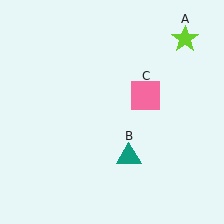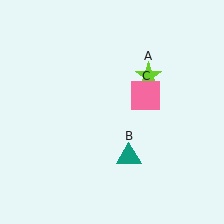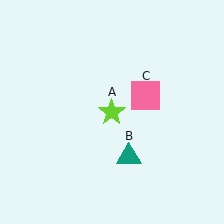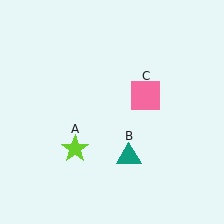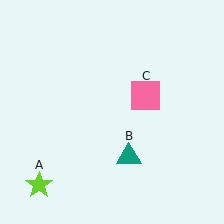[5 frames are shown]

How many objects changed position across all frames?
1 object changed position: lime star (object A).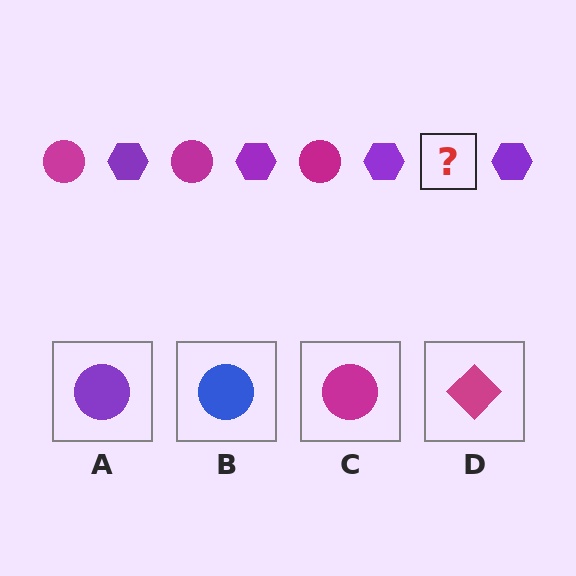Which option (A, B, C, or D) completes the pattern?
C.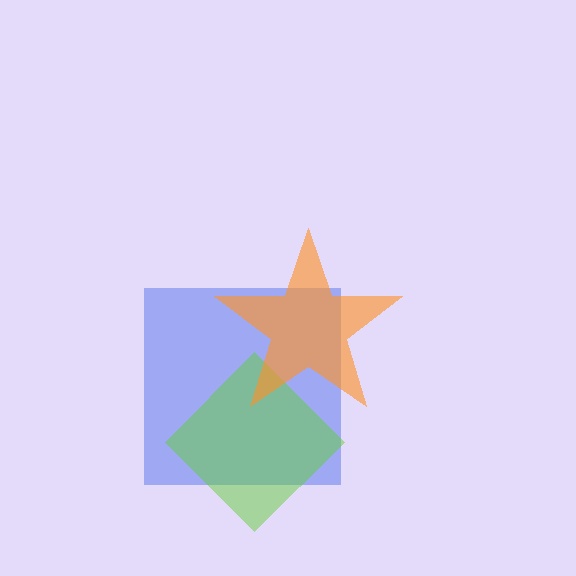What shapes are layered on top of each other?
The layered shapes are: a blue square, a lime diamond, an orange star.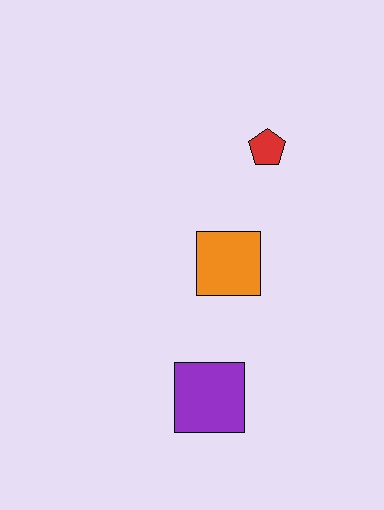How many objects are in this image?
There are 3 objects.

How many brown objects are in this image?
There are no brown objects.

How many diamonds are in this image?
There are no diamonds.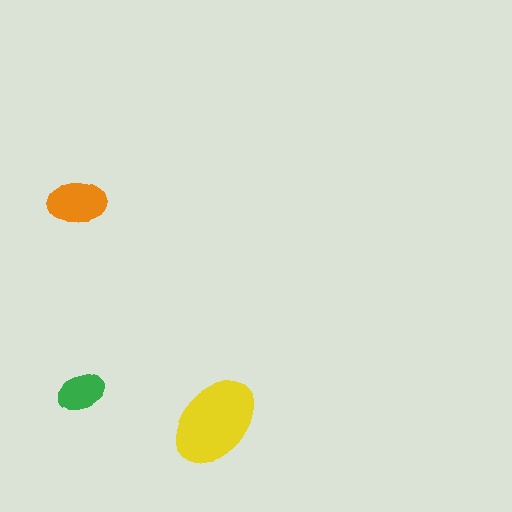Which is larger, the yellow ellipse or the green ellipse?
The yellow one.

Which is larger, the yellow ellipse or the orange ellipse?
The yellow one.